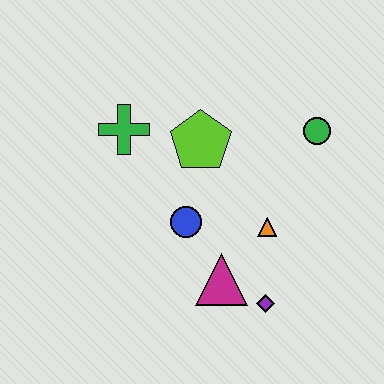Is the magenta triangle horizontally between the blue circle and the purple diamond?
Yes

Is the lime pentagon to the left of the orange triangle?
Yes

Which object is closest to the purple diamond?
The magenta triangle is closest to the purple diamond.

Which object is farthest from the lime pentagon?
The purple diamond is farthest from the lime pentagon.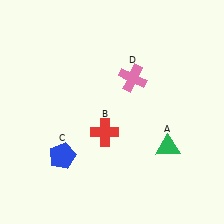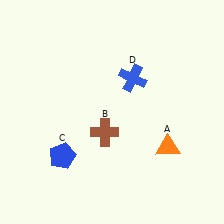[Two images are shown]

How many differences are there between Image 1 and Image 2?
There are 3 differences between the two images.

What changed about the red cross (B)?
In Image 1, B is red. In Image 2, it changed to brown.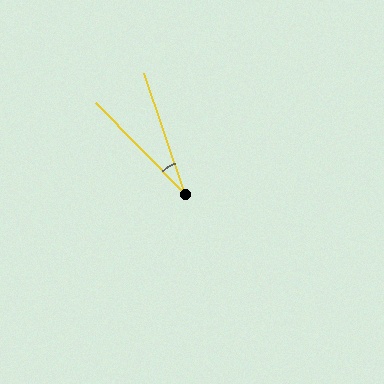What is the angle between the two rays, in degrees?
Approximately 26 degrees.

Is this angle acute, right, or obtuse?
It is acute.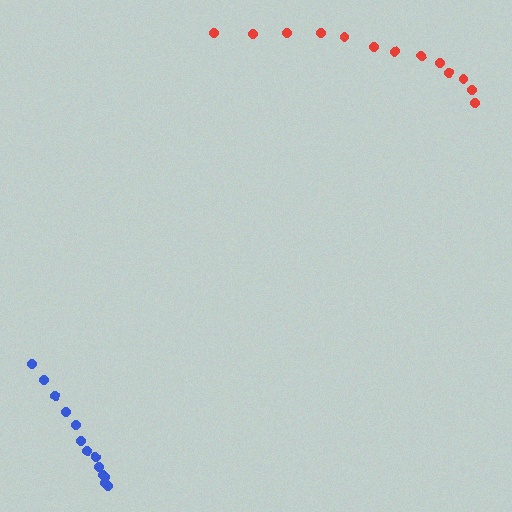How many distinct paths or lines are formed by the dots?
There are 2 distinct paths.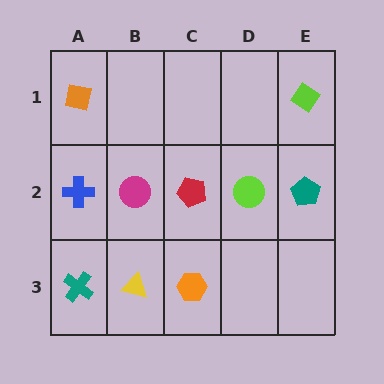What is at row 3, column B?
A yellow triangle.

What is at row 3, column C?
An orange hexagon.